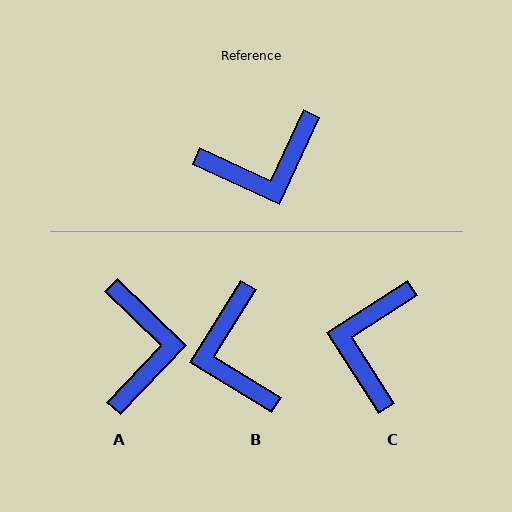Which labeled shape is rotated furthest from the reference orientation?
C, about 123 degrees away.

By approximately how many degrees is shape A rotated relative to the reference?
Approximately 71 degrees counter-clockwise.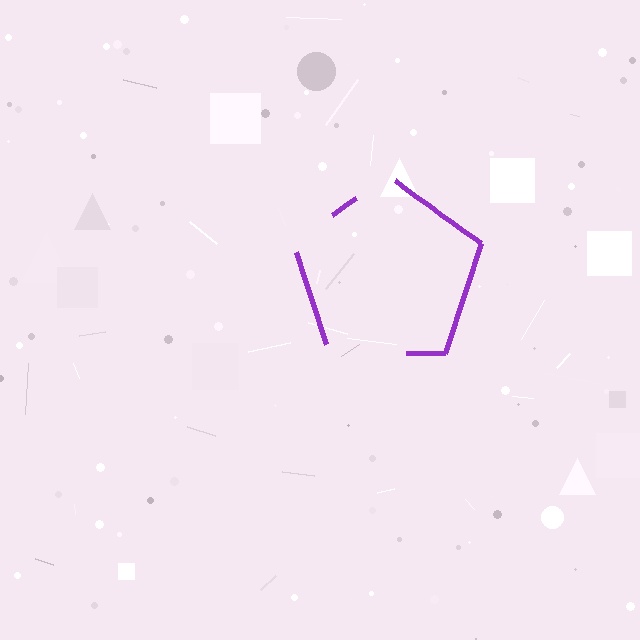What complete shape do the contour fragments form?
The contour fragments form a pentagon.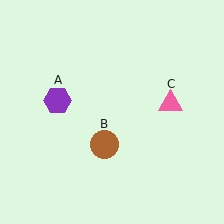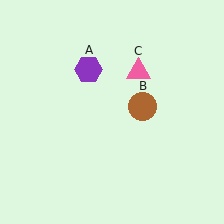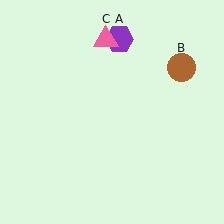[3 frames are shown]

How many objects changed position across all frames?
3 objects changed position: purple hexagon (object A), brown circle (object B), pink triangle (object C).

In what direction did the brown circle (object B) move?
The brown circle (object B) moved up and to the right.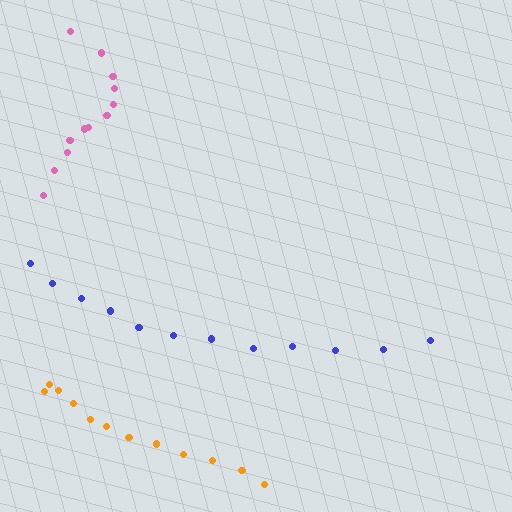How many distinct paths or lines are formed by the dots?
There are 3 distinct paths.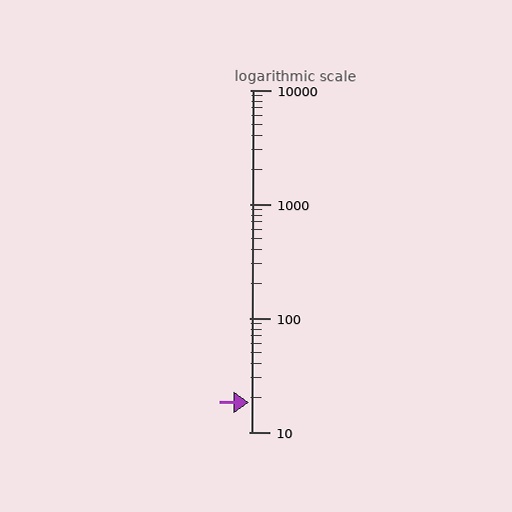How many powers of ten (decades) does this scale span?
The scale spans 3 decades, from 10 to 10000.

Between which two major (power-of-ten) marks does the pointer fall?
The pointer is between 10 and 100.